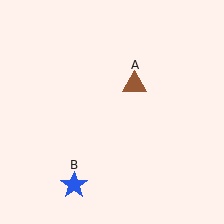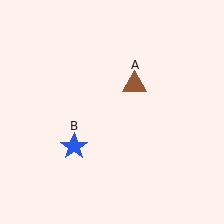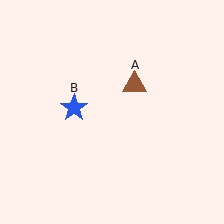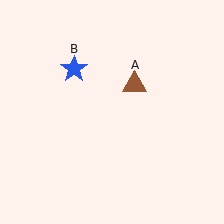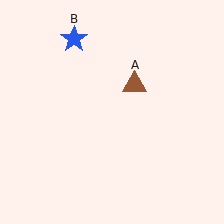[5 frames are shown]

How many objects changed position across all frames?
1 object changed position: blue star (object B).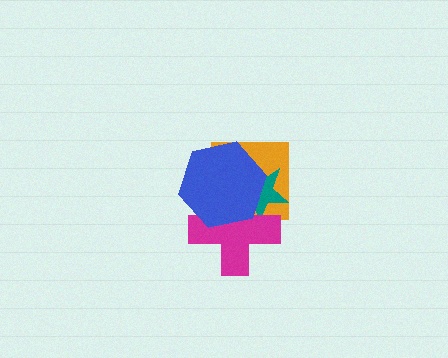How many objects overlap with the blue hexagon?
3 objects overlap with the blue hexagon.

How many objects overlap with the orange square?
3 objects overlap with the orange square.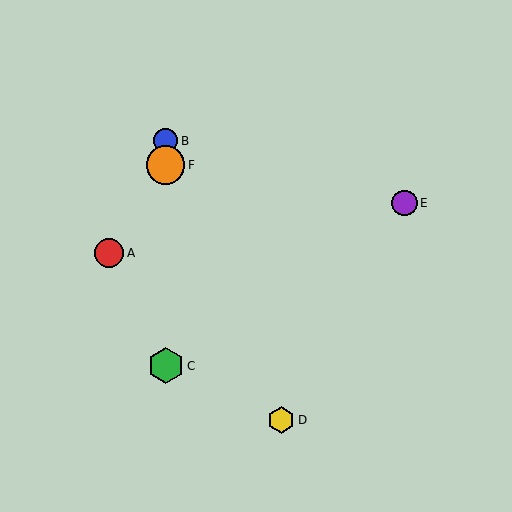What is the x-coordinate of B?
Object B is at x≈166.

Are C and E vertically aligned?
No, C is at x≈166 and E is at x≈404.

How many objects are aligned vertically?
3 objects (B, C, F) are aligned vertically.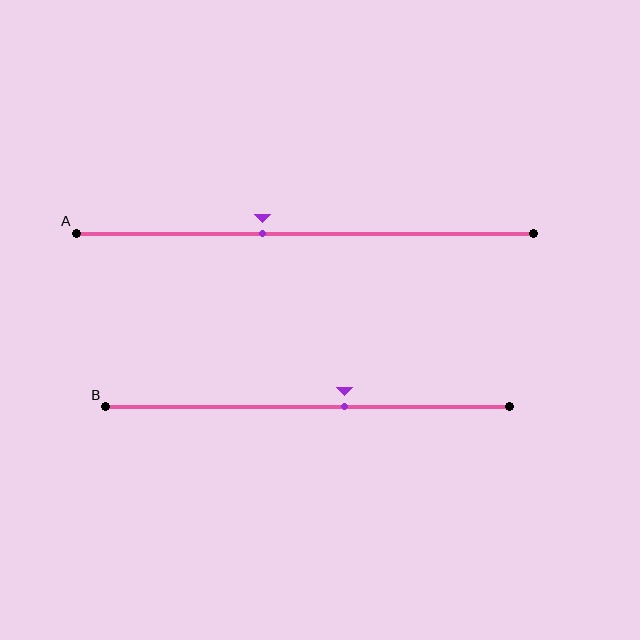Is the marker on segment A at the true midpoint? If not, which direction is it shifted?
No, the marker on segment A is shifted to the left by about 9% of the segment length.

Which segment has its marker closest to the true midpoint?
Segment B has its marker closest to the true midpoint.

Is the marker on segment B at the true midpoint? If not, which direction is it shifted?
No, the marker on segment B is shifted to the right by about 9% of the segment length.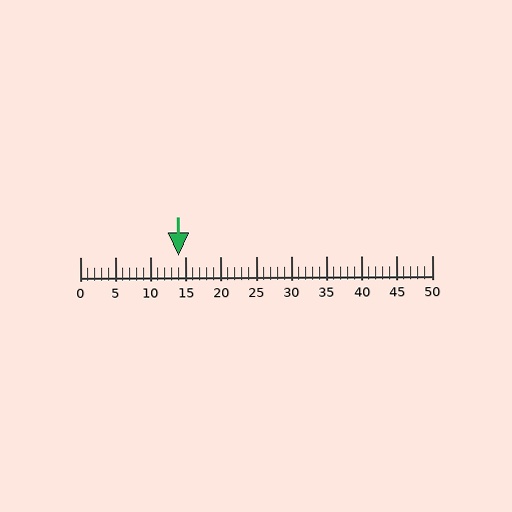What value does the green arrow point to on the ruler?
The green arrow points to approximately 14.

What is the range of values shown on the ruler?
The ruler shows values from 0 to 50.